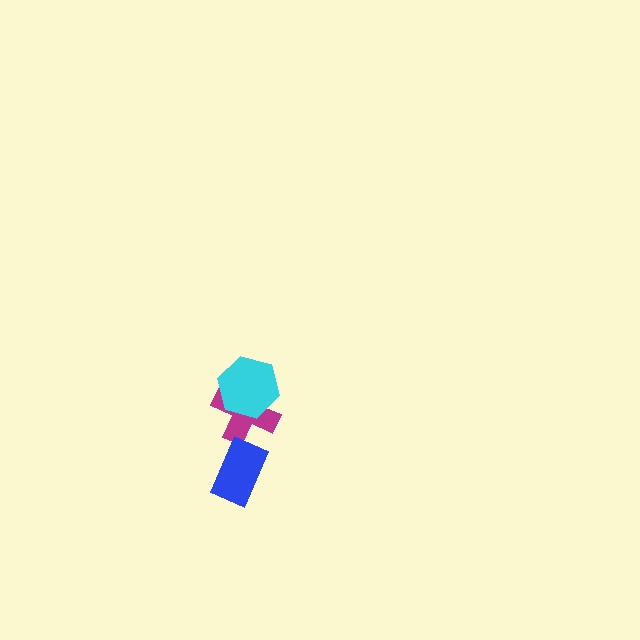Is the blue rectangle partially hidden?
No, no other shape covers it.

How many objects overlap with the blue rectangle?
0 objects overlap with the blue rectangle.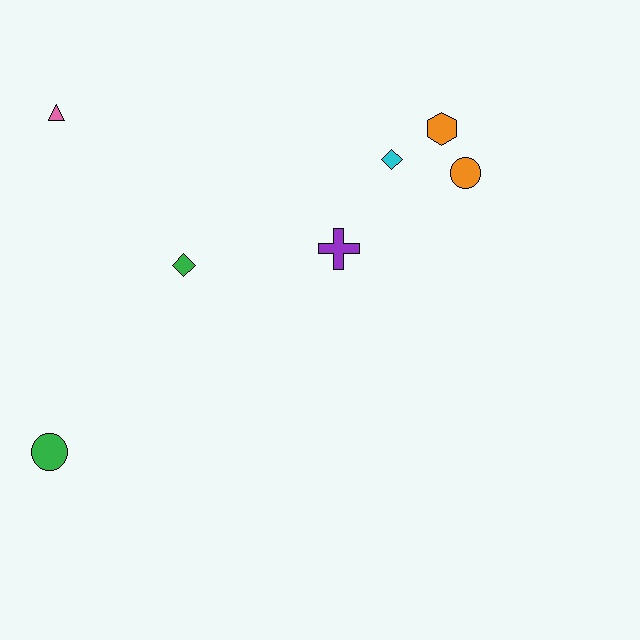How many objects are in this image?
There are 7 objects.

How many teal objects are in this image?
There are no teal objects.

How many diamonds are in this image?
There are 2 diamonds.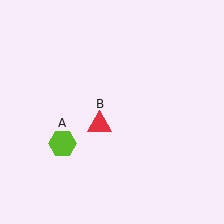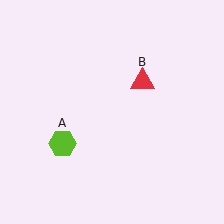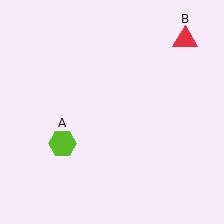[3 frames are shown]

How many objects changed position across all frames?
1 object changed position: red triangle (object B).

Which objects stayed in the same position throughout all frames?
Lime hexagon (object A) remained stationary.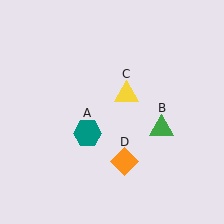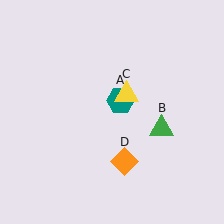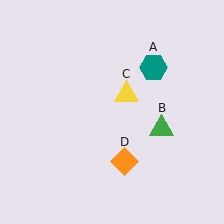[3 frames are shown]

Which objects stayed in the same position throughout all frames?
Green triangle (object B) and yellow triangle (object C) and orange diamond (object D) remained stationary.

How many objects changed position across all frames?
1 object changed position: teal hexagon (object A).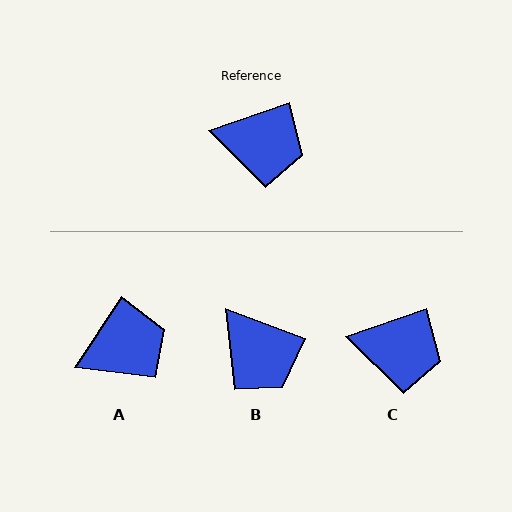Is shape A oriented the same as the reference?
No, it is off by about 38 degrees.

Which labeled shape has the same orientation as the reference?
C.